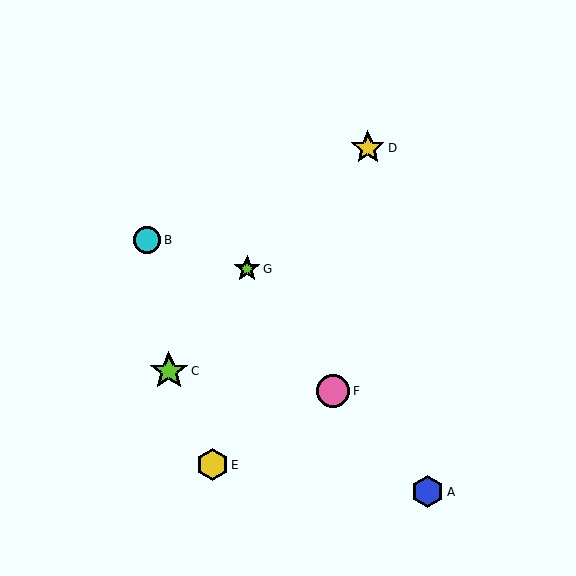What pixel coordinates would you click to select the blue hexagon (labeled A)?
Click at (428, 492) to select the blue hexagon A.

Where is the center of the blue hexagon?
The center of the blue hexagon is at (428, 492).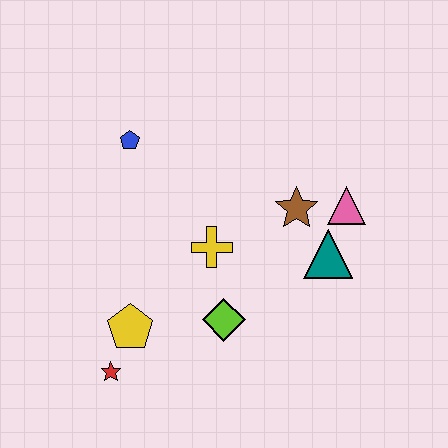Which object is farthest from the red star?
The pink triangle is farthest from the red star.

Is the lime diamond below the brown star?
Yes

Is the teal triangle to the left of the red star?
No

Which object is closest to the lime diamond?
The yellow cross is closest to the lime diamond.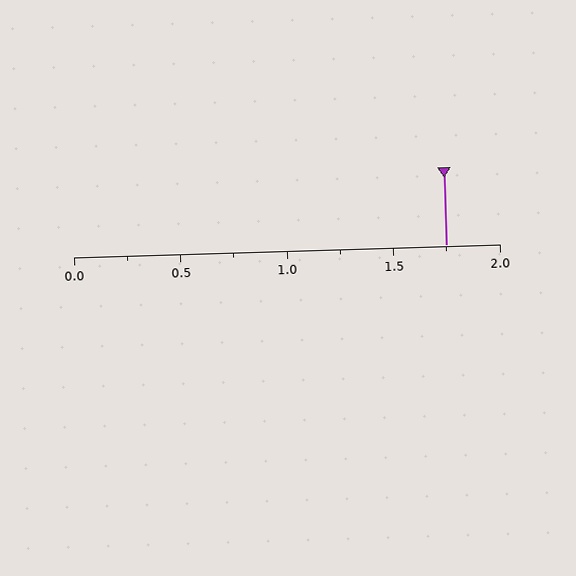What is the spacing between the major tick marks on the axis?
The major ticks are spaced 0.5 apart.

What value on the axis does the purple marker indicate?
The marker indicates approximately 1.75.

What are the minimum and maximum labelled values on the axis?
The axis runs from 0.0 to 2.0.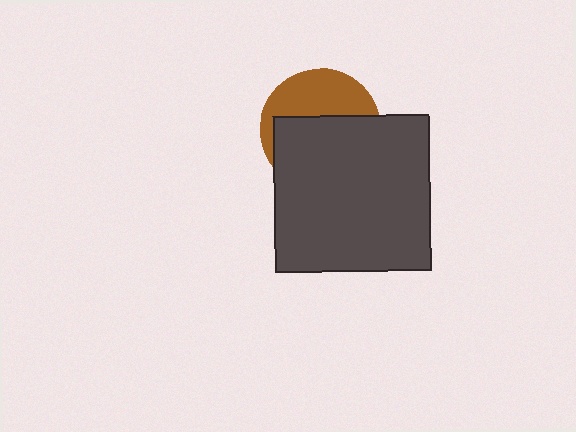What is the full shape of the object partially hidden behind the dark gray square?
The partially hidden object is a brown circle.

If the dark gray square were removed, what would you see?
You would see the complete brown circle.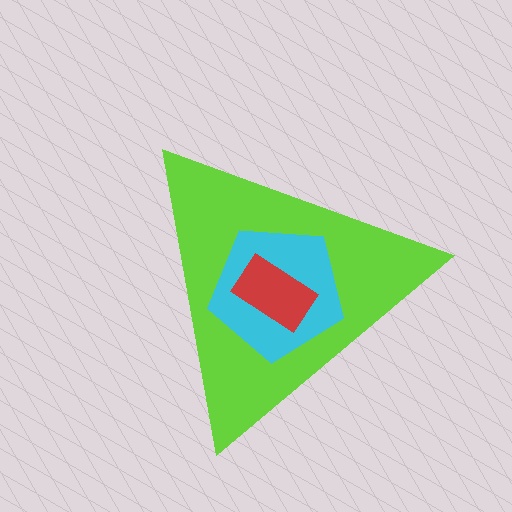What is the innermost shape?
The red rectangle.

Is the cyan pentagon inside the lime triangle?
Yes.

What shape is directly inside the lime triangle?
The cyan pentagon.